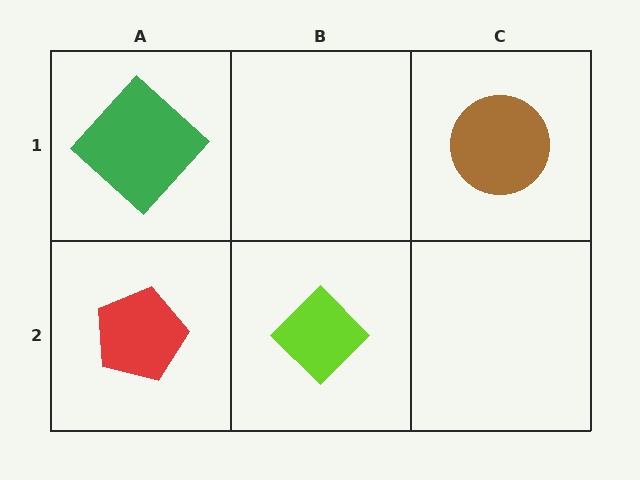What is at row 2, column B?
A lime diamond.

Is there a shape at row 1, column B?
No, that cell is empty.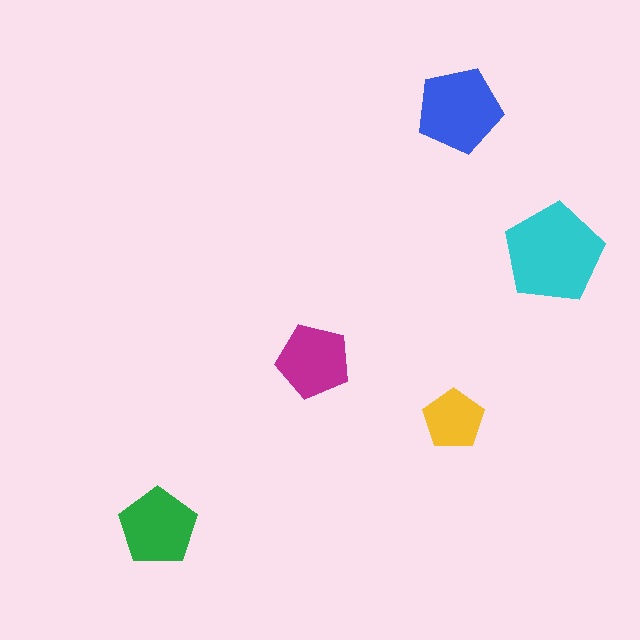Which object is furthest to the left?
The green pentagon is leftmost.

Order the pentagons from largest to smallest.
the cyan one, the blue one, the green one, the magenta one, the yellow one.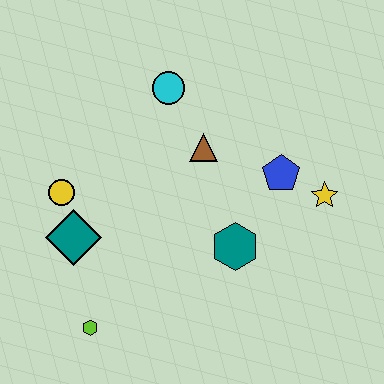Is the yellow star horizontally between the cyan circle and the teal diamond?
No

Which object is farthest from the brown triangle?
The lime hexagon is farthest from the brown triangle.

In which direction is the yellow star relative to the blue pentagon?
The yellow star is to the right of the blue pentagon.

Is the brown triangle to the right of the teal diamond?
Yes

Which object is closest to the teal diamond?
The yellow circle is closest to the teal diamond.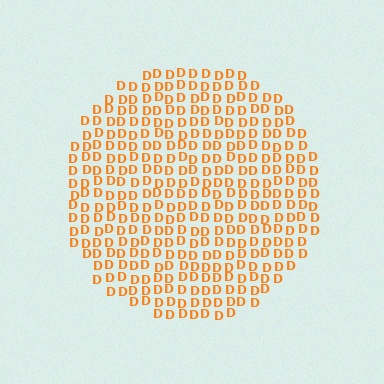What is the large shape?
The large shape is a circle.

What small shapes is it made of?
It is made of small letter D's.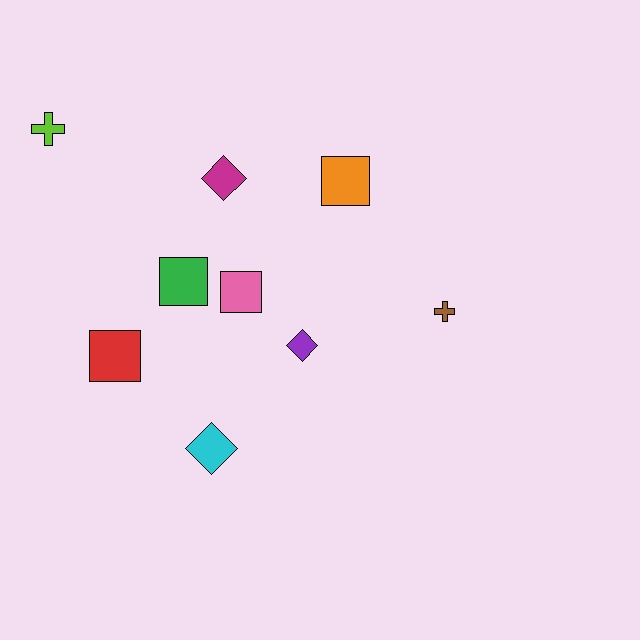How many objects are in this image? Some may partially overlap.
There are 9 objects.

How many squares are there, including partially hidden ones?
There are 4 squares.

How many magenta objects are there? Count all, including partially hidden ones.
There is 1 magenta object.